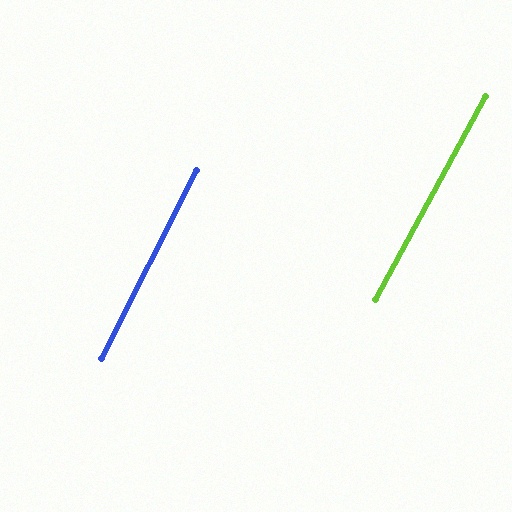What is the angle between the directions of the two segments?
Approximately 2 degrees.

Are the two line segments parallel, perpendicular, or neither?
Parallel — their directions differ by only 1.7°.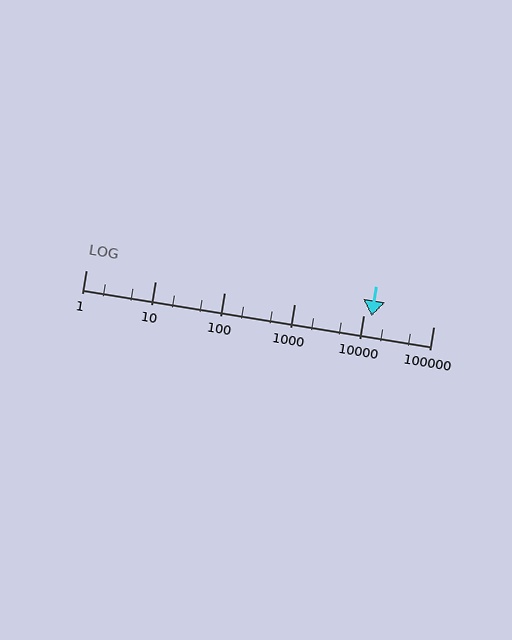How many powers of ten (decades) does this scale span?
The scale spans 5 decades, from 1 to 100000.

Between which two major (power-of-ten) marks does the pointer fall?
The pointer is between 10000 and 100000.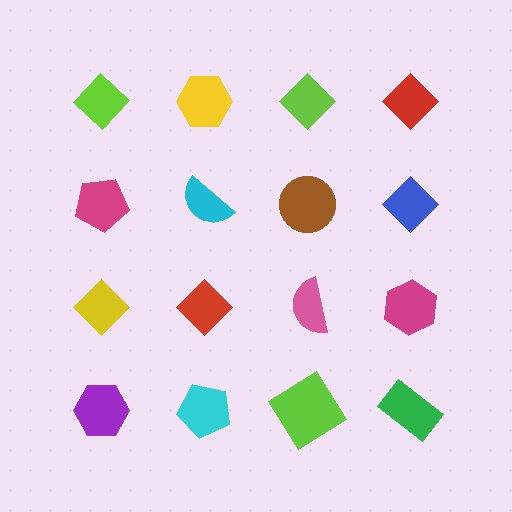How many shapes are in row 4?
4 shapes.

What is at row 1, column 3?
A lime diamond.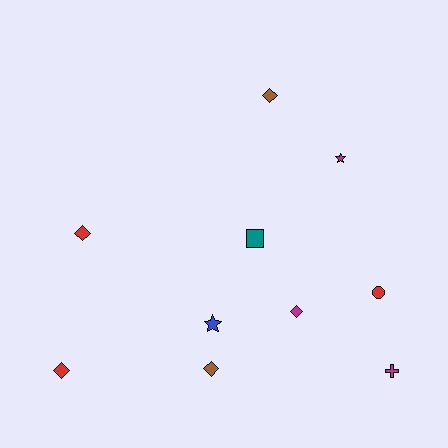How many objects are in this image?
There are 10 objects.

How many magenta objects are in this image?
There are 3 magenta objects.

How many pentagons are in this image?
There are no pentagons.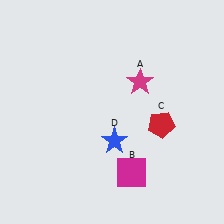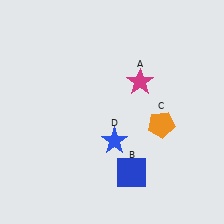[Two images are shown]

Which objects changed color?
B changed from magenta to blue. C changed from red to orange.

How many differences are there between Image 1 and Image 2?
There are 2 differences between the two images.